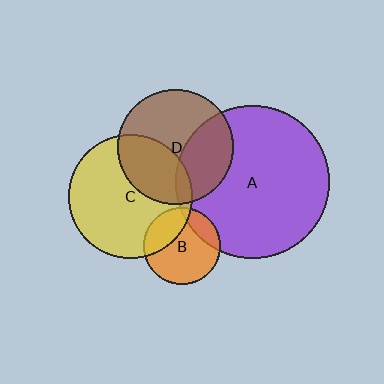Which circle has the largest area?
Circle A (purple).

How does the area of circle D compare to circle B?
Approximately 2.2 times.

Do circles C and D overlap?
Yes.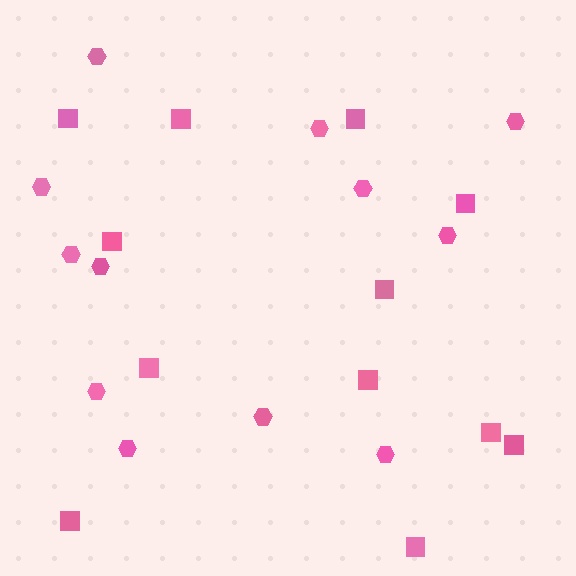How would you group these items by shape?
There are 2 groups: one group of hexagons (12) and one group of squares (12).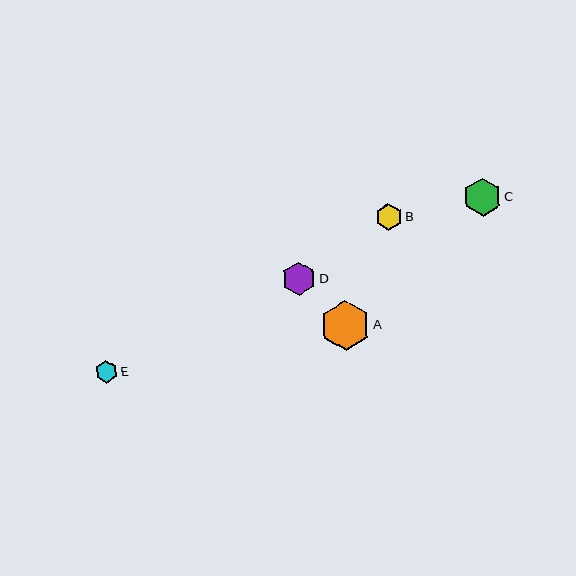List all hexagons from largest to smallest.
From largest to smallest: A, C, D, B, E.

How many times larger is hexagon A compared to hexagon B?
Hexagon A is approximately 1.9 times the size of hexagon B.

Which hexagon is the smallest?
Hexagon E is the smallest with a size of approximately 23 pixels.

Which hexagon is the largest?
Hexagon A is the largest with a size of approximately 50 pixels.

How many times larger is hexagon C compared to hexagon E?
Hexagon C is approximately 1.7 times the size of hexagon E.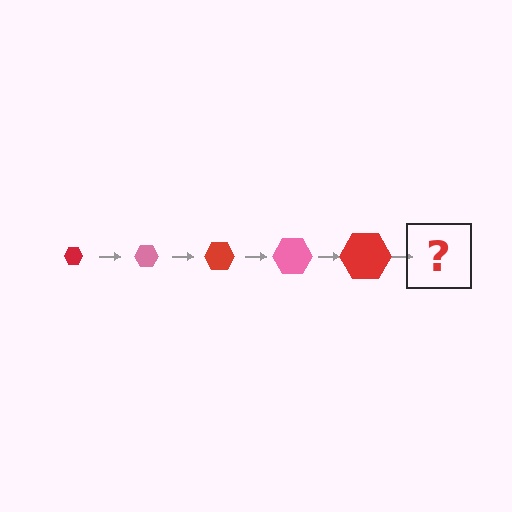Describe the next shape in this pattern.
It should be a pink hexagon, larger than the previous one.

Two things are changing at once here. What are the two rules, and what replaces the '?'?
The two rules are that the hexagon grows larger each step and the color cycles through red and pink. The '?' should be a pink hexagon, larger than the previous one.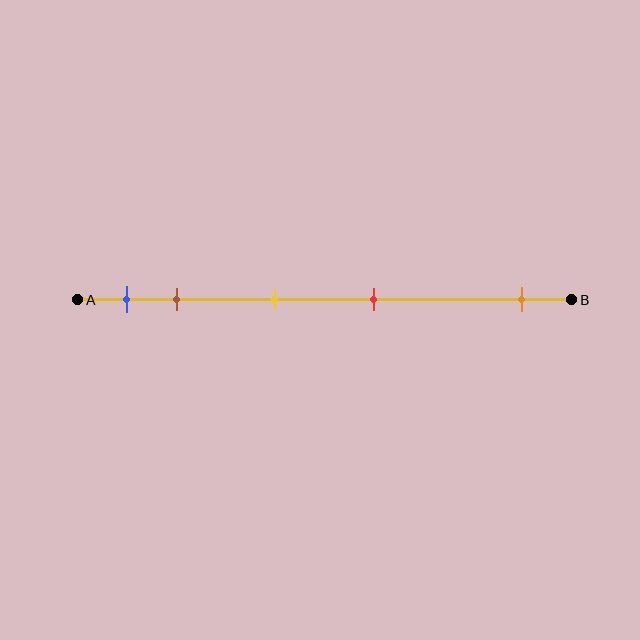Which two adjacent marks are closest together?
The blue and brown marks are the closest adjacent pair.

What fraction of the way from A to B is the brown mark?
The brown mark is approximately 20% (0.2) of the way from A to B.